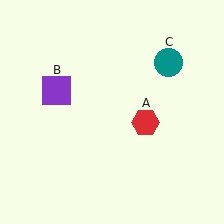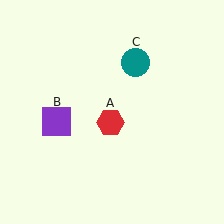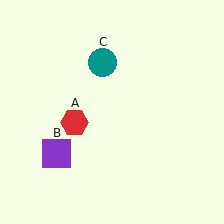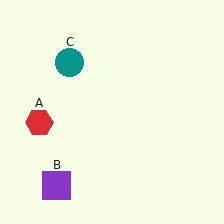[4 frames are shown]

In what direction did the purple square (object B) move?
The purple square (object B) moved down.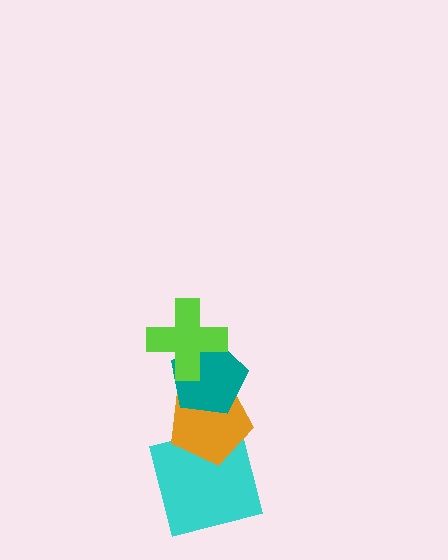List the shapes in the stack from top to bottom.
From top to bottom: the lime cross, the teal pentagon, the orange pentagon, the cyan square.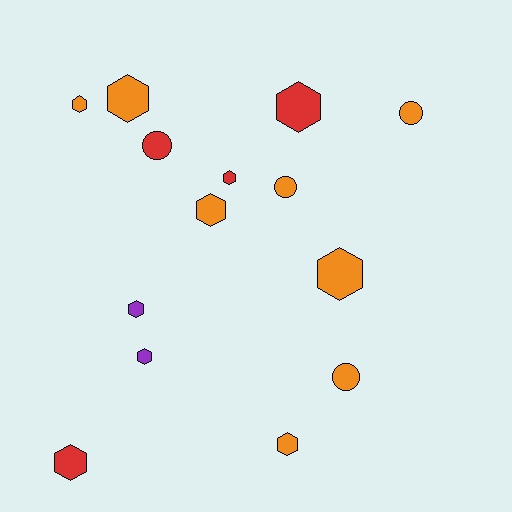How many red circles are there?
There is 1 red circle.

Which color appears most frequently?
Orange, with 8 objects.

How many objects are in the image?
There are 14 objects.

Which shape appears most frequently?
Hexagon, with 10 objects.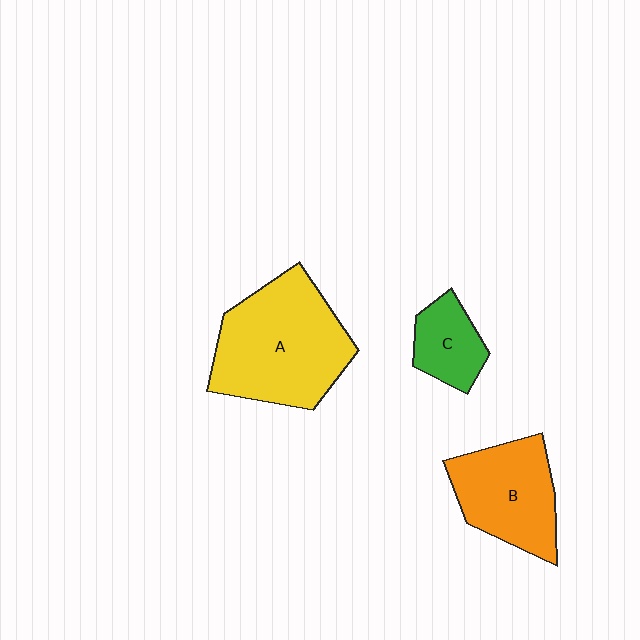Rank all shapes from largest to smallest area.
From largest to smallest: A (yellow), B (orange), C (green).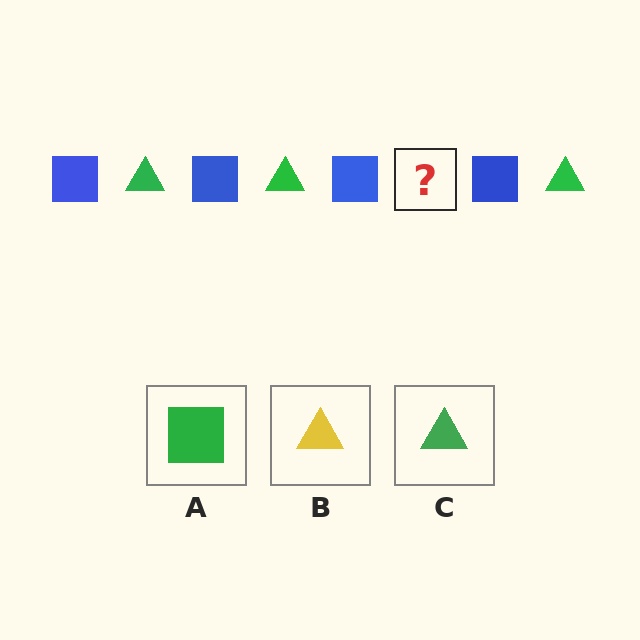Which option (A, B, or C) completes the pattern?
C.